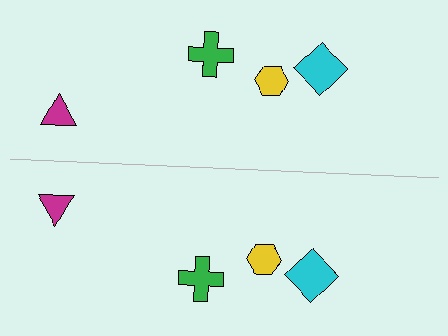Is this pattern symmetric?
Yes, this pattern has bilateral (reflection) symmetry.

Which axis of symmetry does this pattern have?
The pattern has a horizontal axis of symmetry running through the center of the image.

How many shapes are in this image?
There are 8 shapes in this image.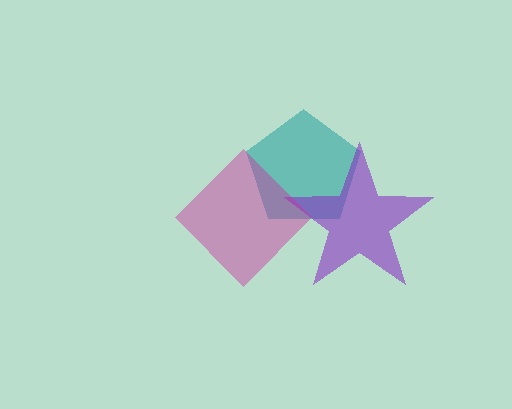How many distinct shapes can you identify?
There are 3 distinct shapes: a teal pentagon, a purple star, a magenta diamond.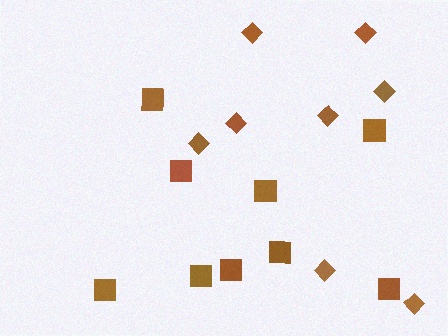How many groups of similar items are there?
There are 2 groups: one group of squares (9) and one group of diamonds (8).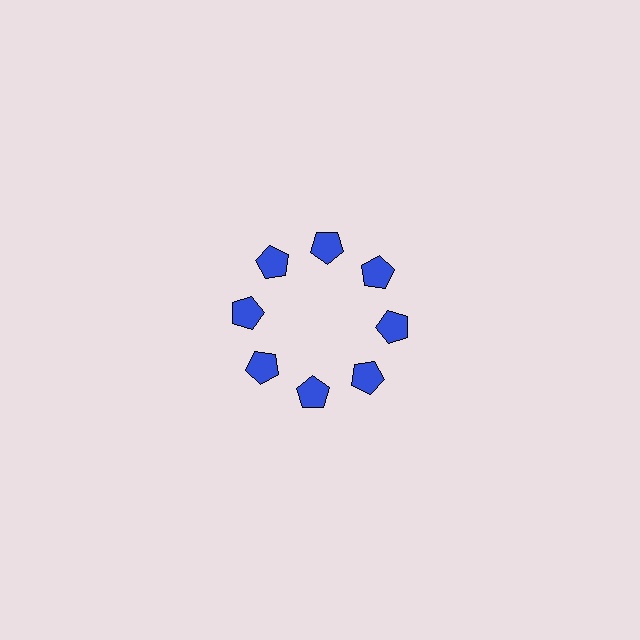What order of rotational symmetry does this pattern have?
This pattern has 8-fold rotational symmetry.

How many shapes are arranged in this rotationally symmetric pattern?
There are 8 shapes, arranged in 8 groups of 1.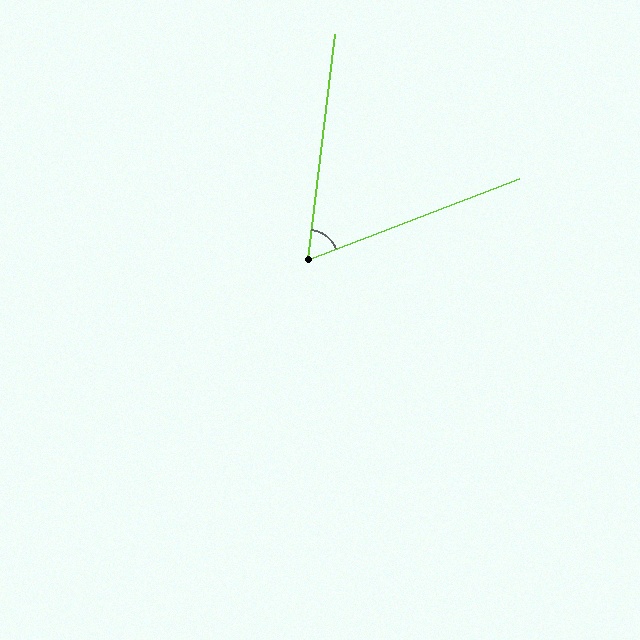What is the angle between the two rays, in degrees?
Approximately 62 degrees.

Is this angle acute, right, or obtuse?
It is acute.